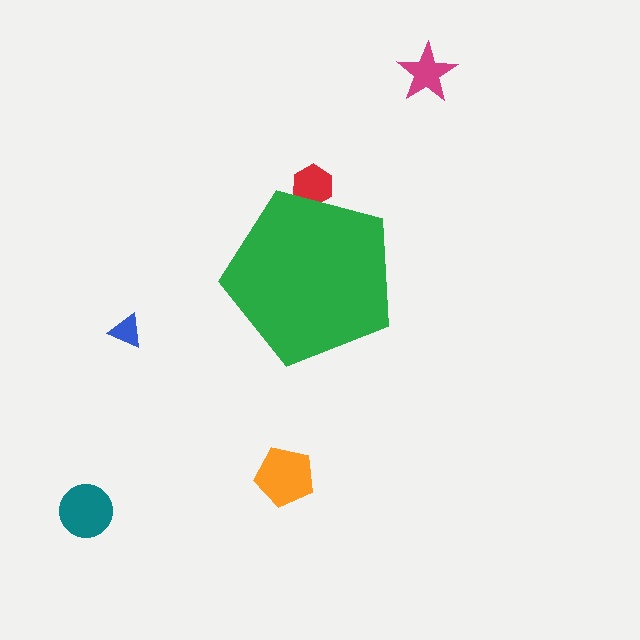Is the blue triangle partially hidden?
No, the blue triangle is fully visible.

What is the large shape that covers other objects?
A green pentagon.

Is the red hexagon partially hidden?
Yes, the red hexagon is partially hidden behind the green pentagon.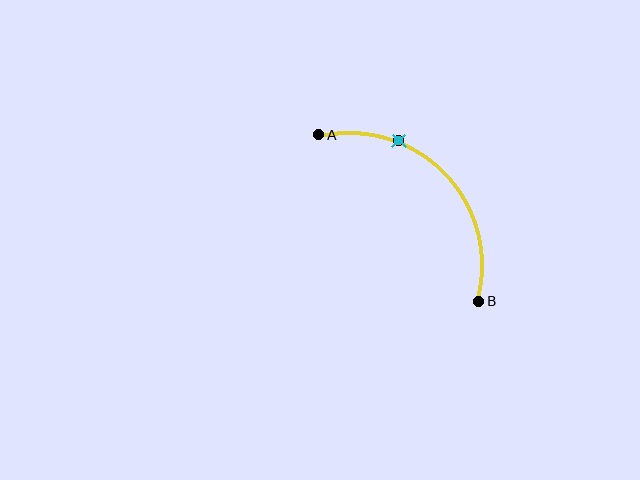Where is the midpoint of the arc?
The arc midpoint is the point on the curve farthest from the straight line joining A and B. It sits above and to the right of that line.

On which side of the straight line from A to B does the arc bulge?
The arc bulges above and to the right of the straight line connecting A and B.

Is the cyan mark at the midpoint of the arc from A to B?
No. The cyan mark lies on the arc but is closer to endpoint A. The arc midpoint would be at the point on the curve equidistant along the arc from both A and B.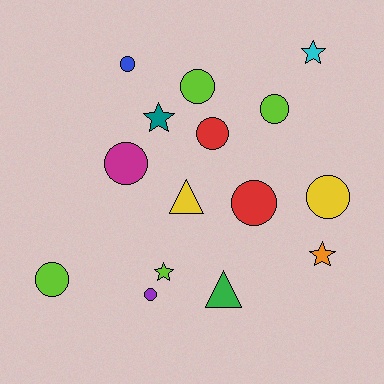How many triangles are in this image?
There are 2 triangles.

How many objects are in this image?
There are 15 objects.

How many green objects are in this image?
There is 1 green object.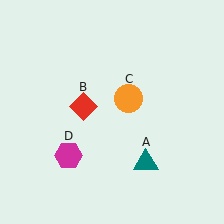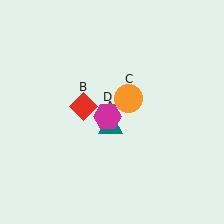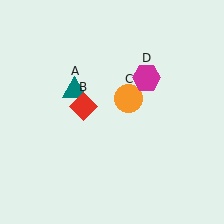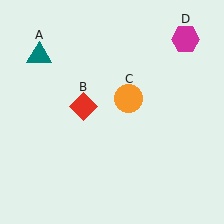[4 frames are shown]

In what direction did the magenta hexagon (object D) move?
The magenta hexagon (object D) moved up and to the right.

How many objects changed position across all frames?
2 objects changed position: teal triangle (object A), magenta hexagon (object D).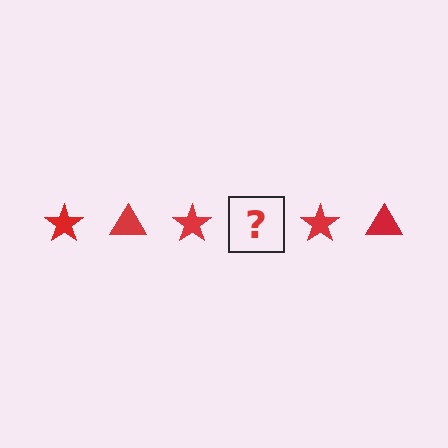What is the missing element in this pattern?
The missing element is a red triangle.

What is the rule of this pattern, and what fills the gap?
The rule is that the pattern cycles through star, triangle shapes in red. The gap should be filled with a red triangle.